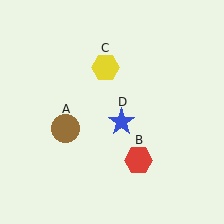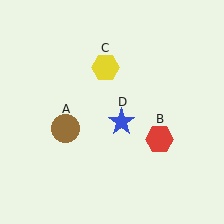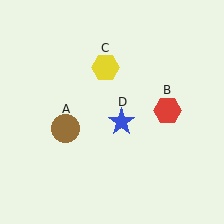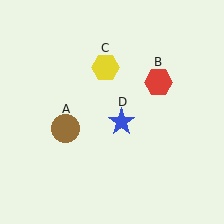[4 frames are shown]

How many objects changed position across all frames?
1 object changed position: red hexagon (object B).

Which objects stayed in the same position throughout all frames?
Brown circle (object A) and yellow hexagon (object C) and blue star (object D) remained stationary.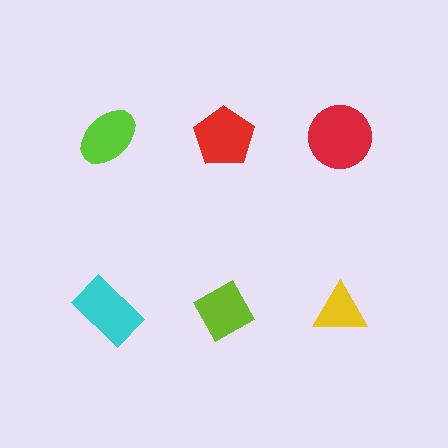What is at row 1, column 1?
A lime ellipse.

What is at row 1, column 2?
A red pentagon.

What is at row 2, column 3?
A yellow triangle.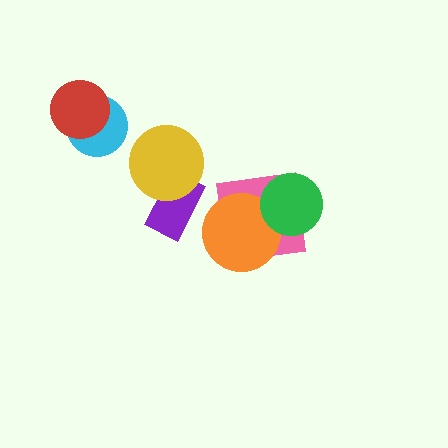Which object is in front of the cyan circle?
The red circle is in front of the cyan circle.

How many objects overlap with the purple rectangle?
1 object overlaps with the purple rectangle.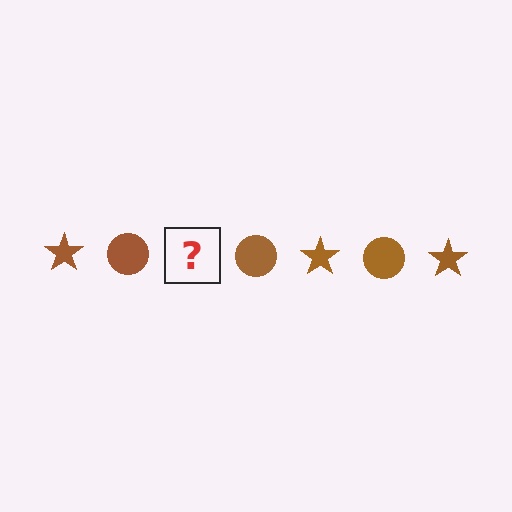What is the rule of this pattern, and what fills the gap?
The rule is that the pattern cycles through star, circle shapes in brown. The gap should be filled with a brown star.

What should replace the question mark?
The question mark should be replaced with a brown star.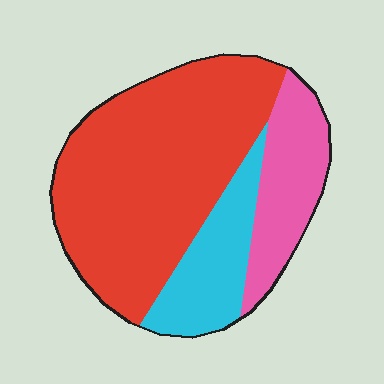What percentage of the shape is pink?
Pink covers roughly 20% of the shape.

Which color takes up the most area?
Red, at roughly 60%.